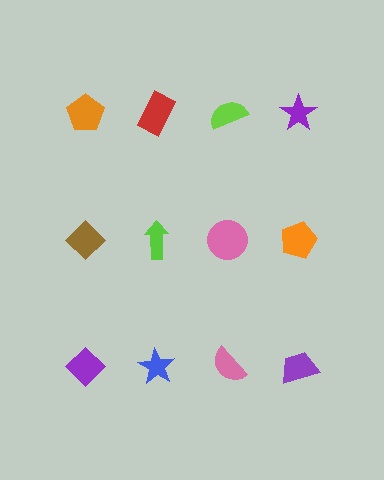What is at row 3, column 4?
A purple trapezoid.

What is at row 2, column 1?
A brown diamond.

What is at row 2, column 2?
A lime arrow.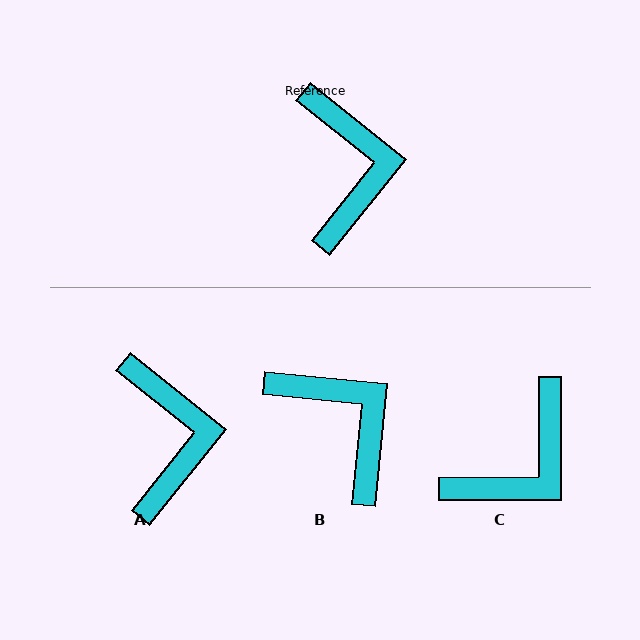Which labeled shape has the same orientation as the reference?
A.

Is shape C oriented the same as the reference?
No, it is off by about 51 degrees.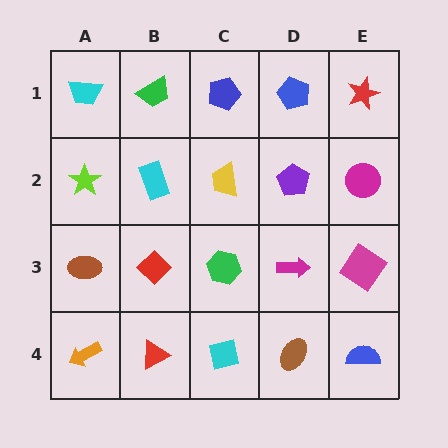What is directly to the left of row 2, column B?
A lime star.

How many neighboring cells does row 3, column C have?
4.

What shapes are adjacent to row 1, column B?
A cyan rectangle (row 2, column B), a cyan trapezoid (row 1, column A), a blue pentagon (row 1, column C).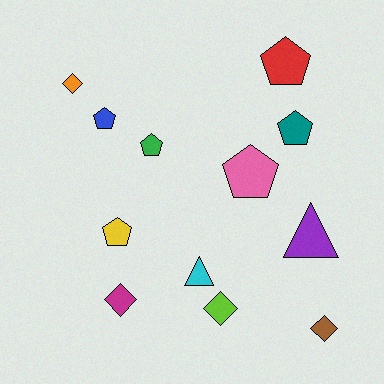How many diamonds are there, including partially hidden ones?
There are 4 diamonds.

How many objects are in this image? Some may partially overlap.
There are 12 objects.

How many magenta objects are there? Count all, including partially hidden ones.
There is 1 magenta object.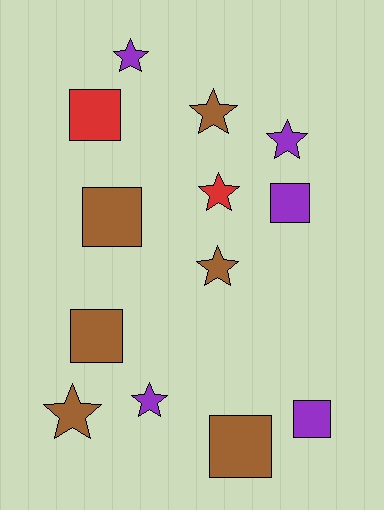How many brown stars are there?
There are 3 brown stars.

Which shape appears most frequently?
Star, with 7 objects.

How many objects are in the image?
There are 13 objects.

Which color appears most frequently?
Brown, with 6 objects.